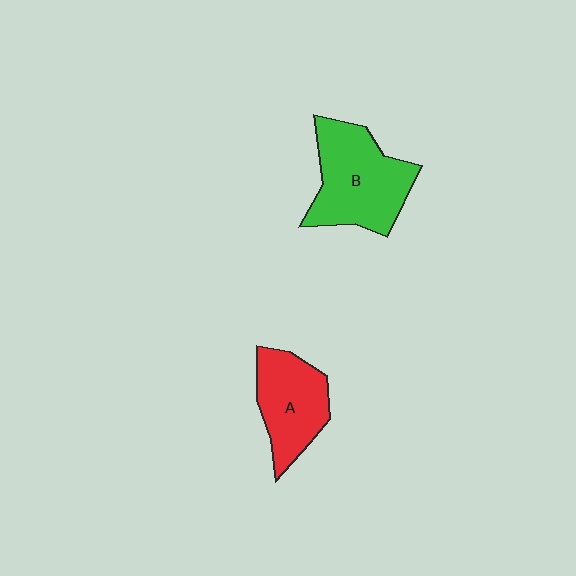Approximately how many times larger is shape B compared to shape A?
Approximately 1.3 times.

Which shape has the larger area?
Shape B (green).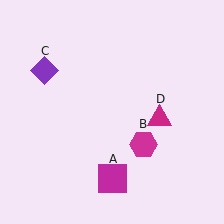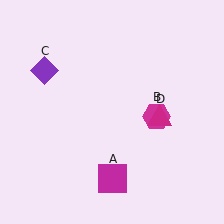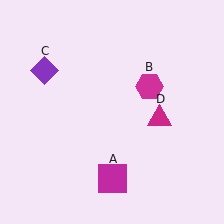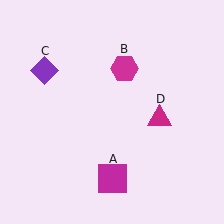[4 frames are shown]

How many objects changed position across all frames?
1 object changed position: magenta hexagon (object B).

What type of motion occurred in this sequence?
The magenta hexagon (object B) rotated counterclockwise around the center of the scene.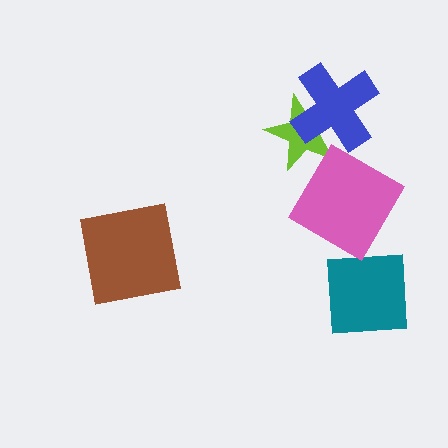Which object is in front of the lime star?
The blue cross is in front of the lime star.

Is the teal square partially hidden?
No, no other shape covers it.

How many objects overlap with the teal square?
0 objects overlap with the teal square.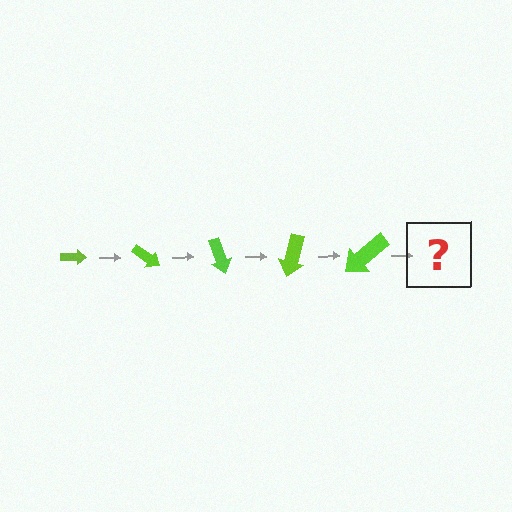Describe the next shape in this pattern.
It should be an arrow, larger than the previous one and rotated 175 degrees from the start.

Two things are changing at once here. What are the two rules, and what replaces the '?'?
The two rules are that the arrow grows larger each step and it rotates 35 degrees each step. The '?' should be an arrow, larger than the previous one and rotated 175 degrees from the start.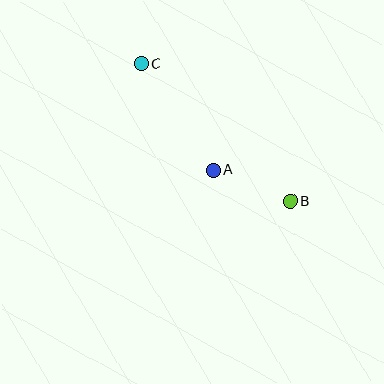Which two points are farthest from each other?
Points B and C are farthest from each other.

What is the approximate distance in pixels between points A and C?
The distance between A and C is approximately 128 pixels.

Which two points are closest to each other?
Points A and B are closest to each other.